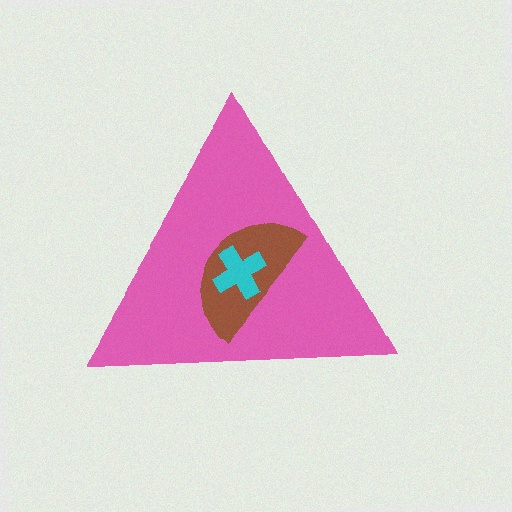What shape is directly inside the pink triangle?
The brown semicircle.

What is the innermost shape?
The cyan cross.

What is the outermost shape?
The pink triangle.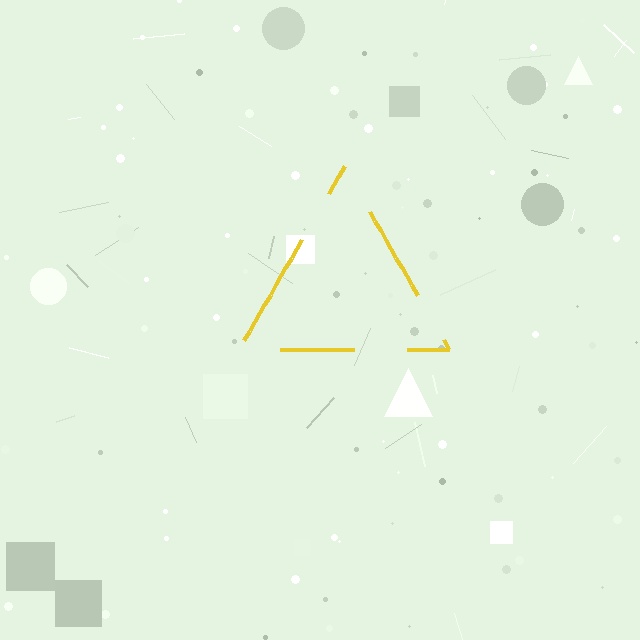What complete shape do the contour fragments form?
The contour fragments form a triangle.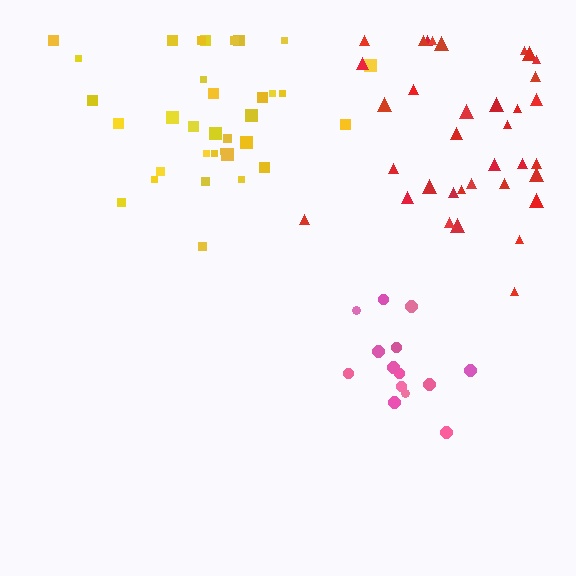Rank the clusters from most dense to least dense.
pink, yellow, red.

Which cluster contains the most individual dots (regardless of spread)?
Yellow (35).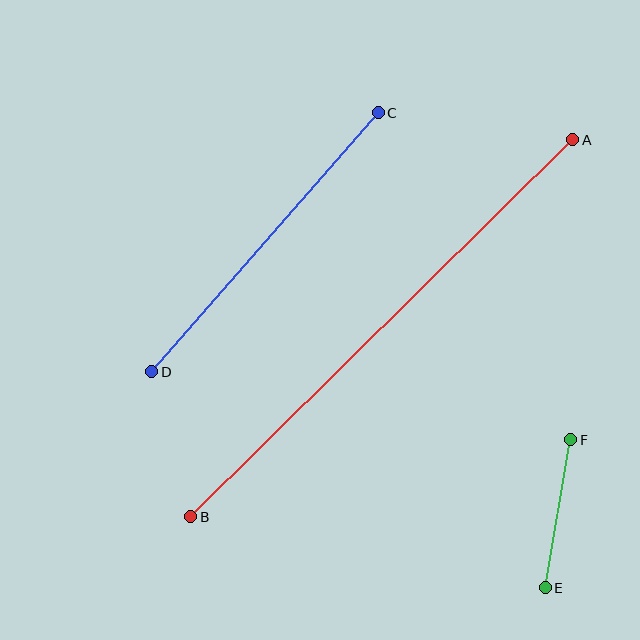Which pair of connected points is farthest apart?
Points A and B are farthest apart.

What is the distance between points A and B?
The distance is approximately 537 pixels.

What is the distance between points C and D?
The distance is approximately 344 pixels.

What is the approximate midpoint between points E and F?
The midpoint is at approximately (558, 514) pixels.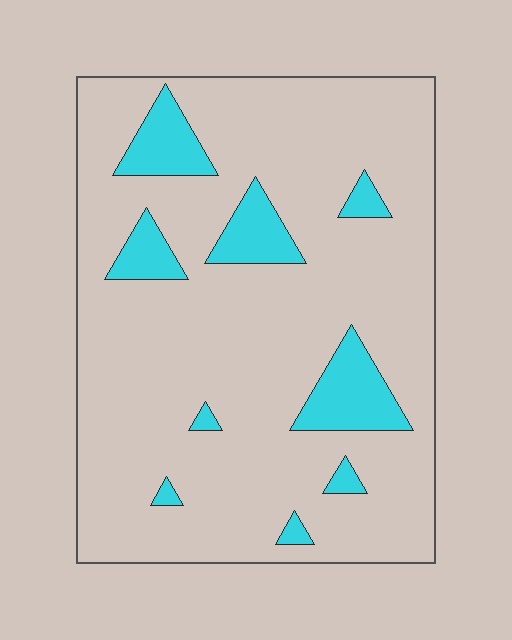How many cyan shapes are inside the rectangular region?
9.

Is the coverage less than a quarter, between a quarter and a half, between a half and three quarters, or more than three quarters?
Less than a quarter.